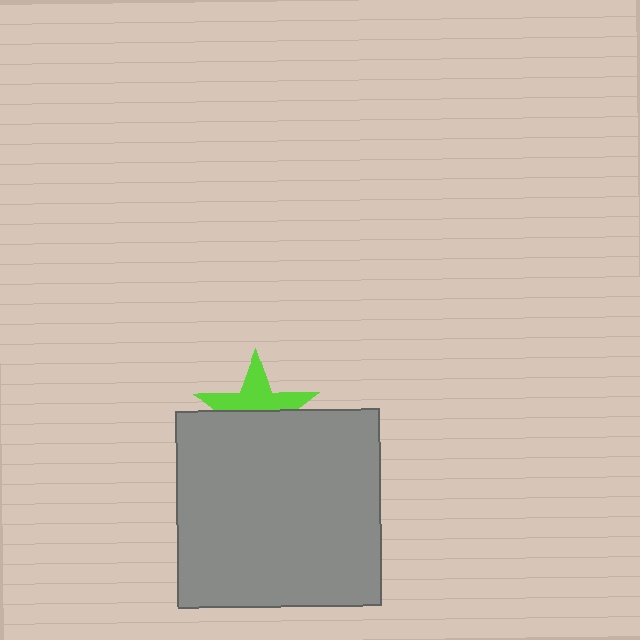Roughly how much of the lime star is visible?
About half of it is visible (roughly 49%).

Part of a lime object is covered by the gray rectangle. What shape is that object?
It is a star.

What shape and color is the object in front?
The object in front is a gray rectangle.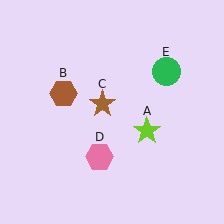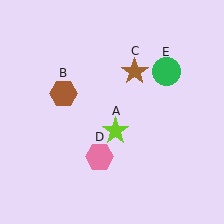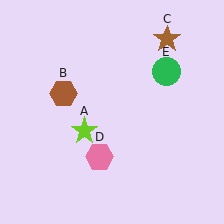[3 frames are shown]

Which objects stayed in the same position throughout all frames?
Brown hexagon (object B) and pink hexagon (object D) and green circle (object E) remained stationary.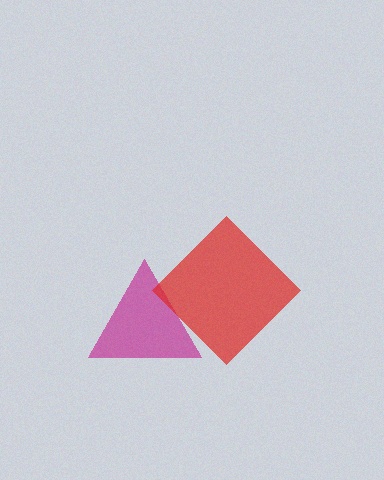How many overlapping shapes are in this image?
There are 2 overlapping shapes in the image.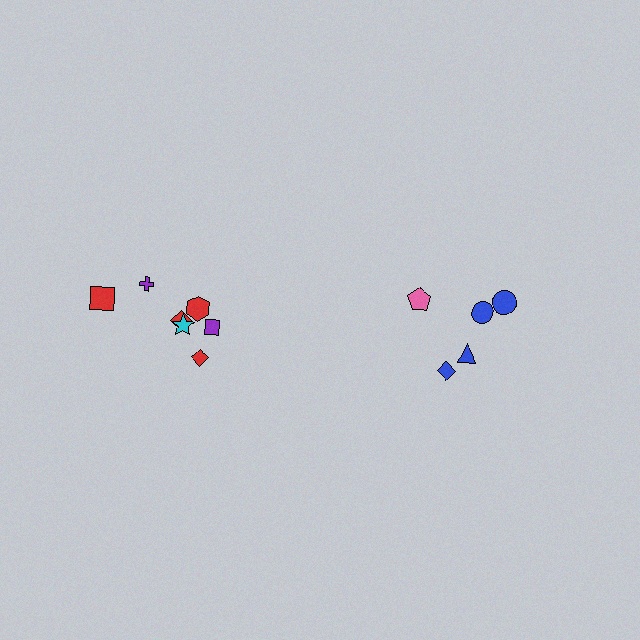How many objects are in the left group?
There are 7 objects.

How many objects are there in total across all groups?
There are 12 objects.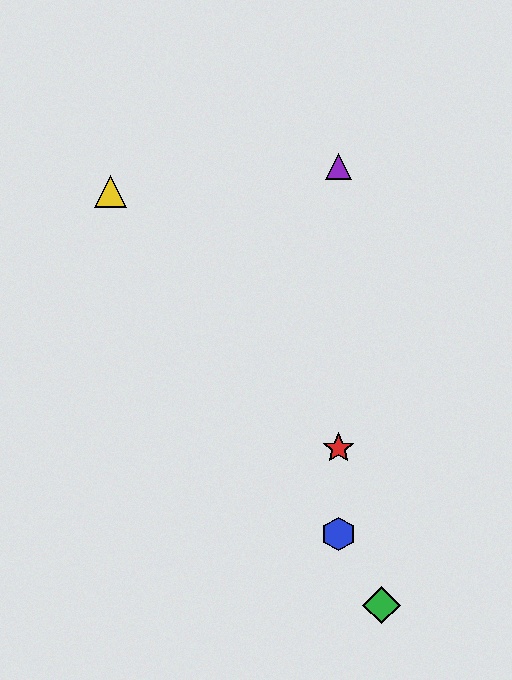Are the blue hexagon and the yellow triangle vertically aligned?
No, the blue hexagon is at x≈339 and the yellow triangle is at x≈110.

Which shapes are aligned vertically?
The red star, the blue hexagon, the purple triangle are aligned vertically.